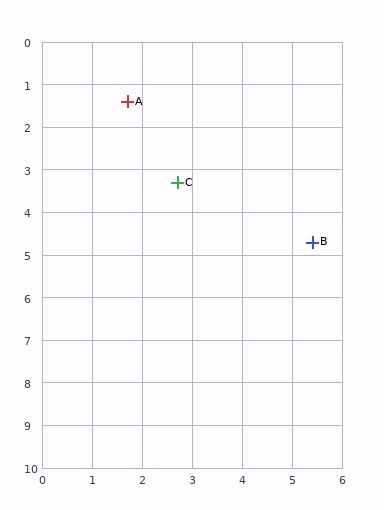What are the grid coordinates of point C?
Point C is at approximately (2.7, 3.3).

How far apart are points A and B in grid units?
Points A and B are about 5.0 grid units apart.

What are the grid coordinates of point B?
Point B is at approximately (5.4, 4.7).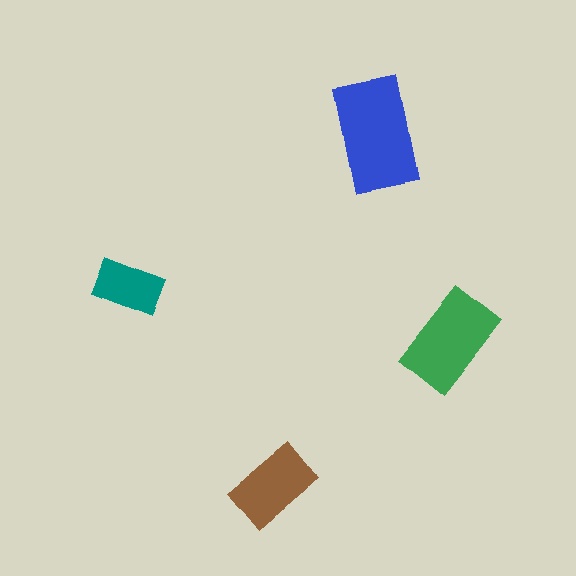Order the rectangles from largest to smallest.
the blue one, the green one, the brown one, the teal one.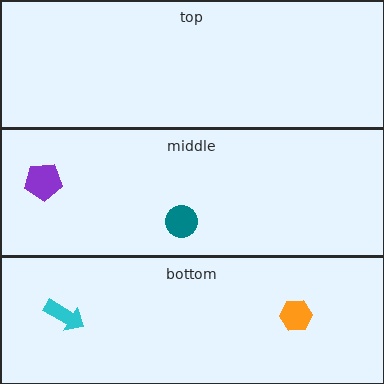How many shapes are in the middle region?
2.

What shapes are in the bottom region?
The orange hexagon, the cyan arrow.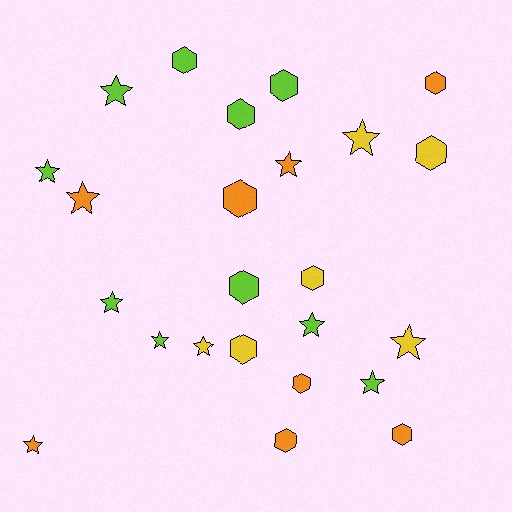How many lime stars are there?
There are 6 lime stars.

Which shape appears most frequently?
Star, with 12 objects.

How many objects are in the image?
There are 24 objects.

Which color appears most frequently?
Lime, with 10 objects.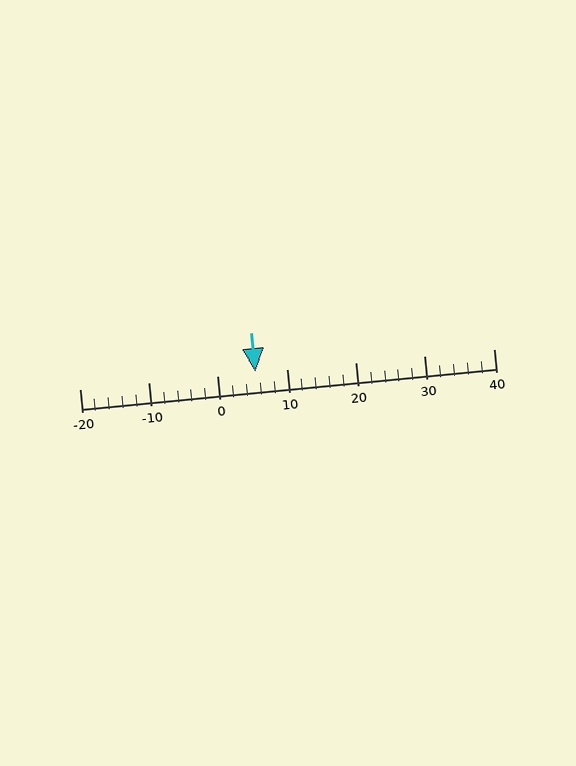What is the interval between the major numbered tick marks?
The major tick marks are spaced 10 units apart.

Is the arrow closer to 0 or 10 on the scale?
The arrow is closer to 10.